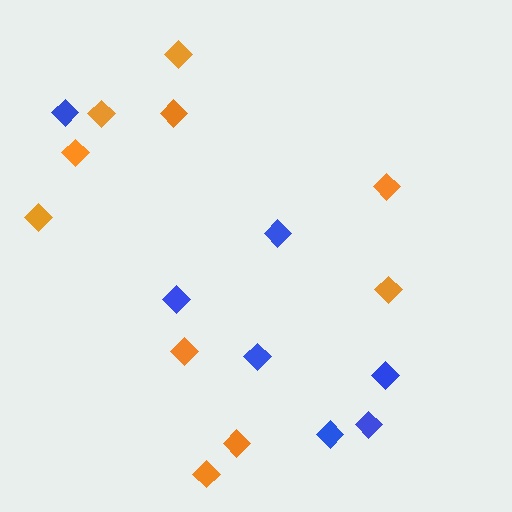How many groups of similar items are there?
There are 2 groups: one group of orange diamonds (10) and one group of blue diamonds (7).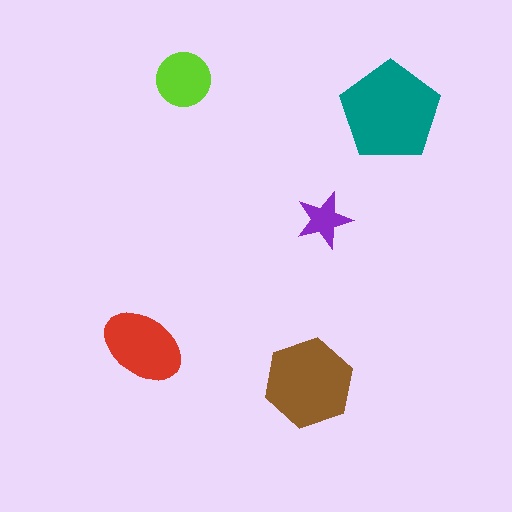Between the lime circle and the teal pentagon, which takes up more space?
The teal pentagon.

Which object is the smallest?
The purple star.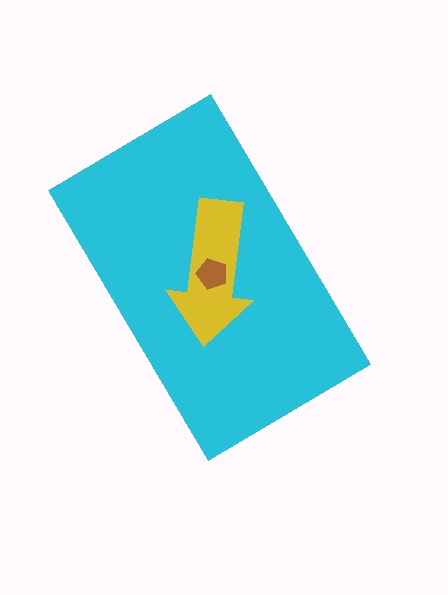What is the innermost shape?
The brown pentagon.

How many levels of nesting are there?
3.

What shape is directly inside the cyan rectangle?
The yellow arrow.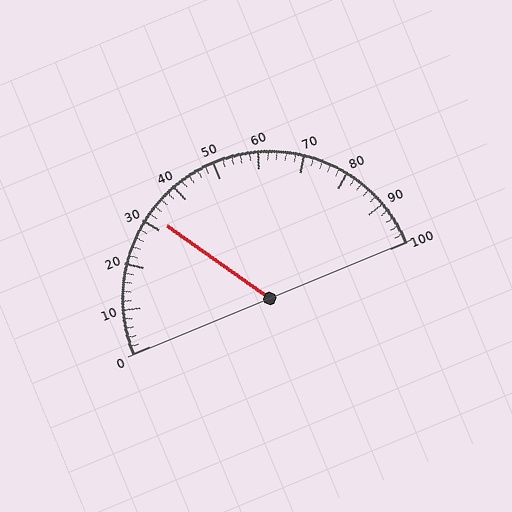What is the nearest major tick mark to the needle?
The nearest major tick mark is 30.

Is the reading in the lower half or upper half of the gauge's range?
The reading is in the lower half of the range (0 to 100).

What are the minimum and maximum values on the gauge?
The gauge ranges from 0 to 100.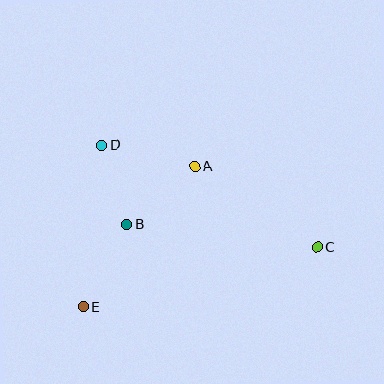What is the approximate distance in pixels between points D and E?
The distance between D and E is approximately 163 pixels.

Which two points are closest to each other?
Points B and D are closest to each other.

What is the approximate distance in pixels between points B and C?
The distance between B and C is approximately 192 pixels.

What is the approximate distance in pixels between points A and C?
The distance between A and C is approximately 147 pixels.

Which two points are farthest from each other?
Points C and E are farthest from each other.